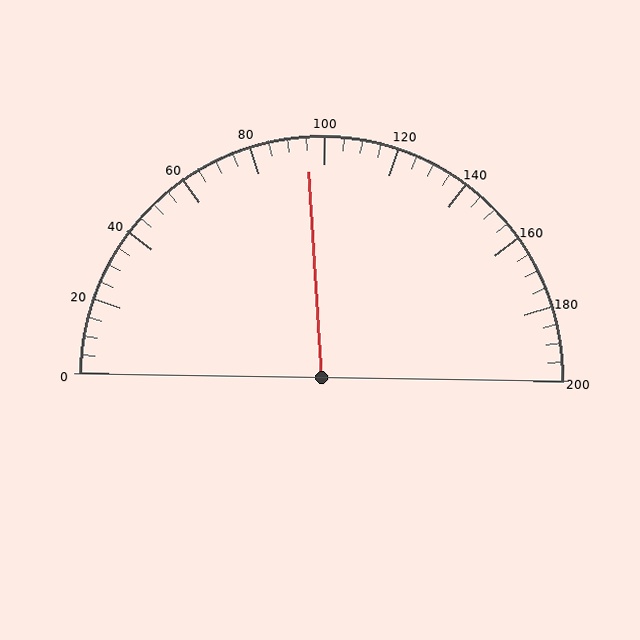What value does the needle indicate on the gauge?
The needle indicates approximately 95.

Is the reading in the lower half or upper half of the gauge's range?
The reading is in the lower half of the range (0 to 200).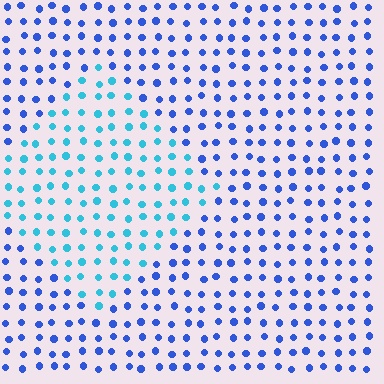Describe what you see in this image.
The image is filled with small blue elements in a uniform arrangement. A diamond-shaped region is visible where the elements are tinted to a slightly different hue, forming a subtle color boundary.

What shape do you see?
I see a diamond.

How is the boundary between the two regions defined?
The boundary is defined purely by a slight shift in hue (about 38 degrees). Spacing, size, and orientation are identical on both sides.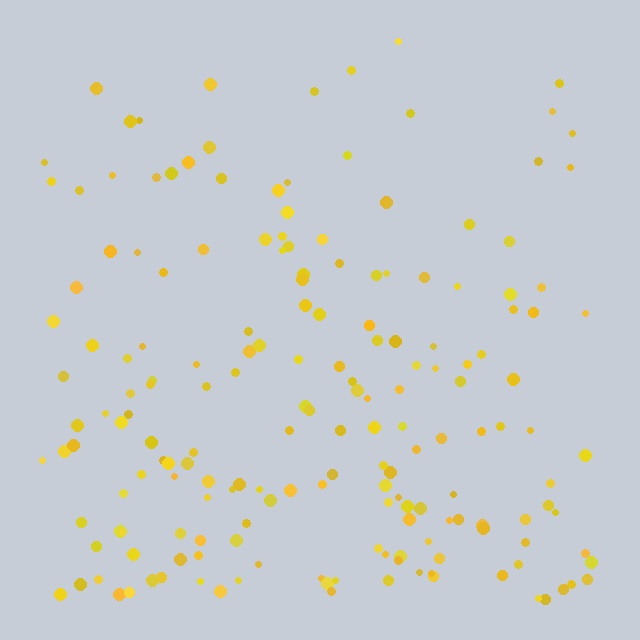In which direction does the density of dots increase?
From top to bottom, with the bottom side densest.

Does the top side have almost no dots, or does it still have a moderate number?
Still a moderate number, just noticeably fewer than the bottom.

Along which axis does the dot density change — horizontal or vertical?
Vertical.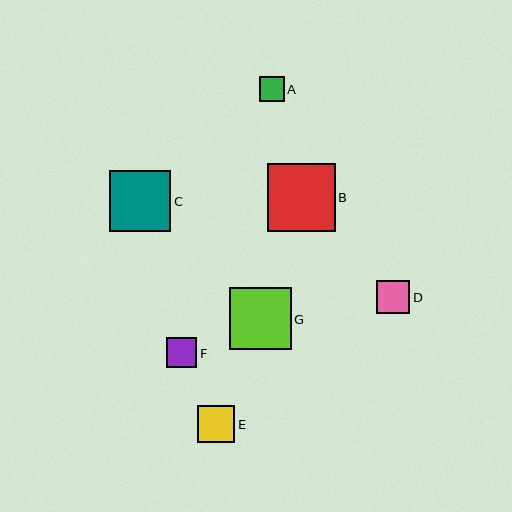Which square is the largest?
Square B is the largest with a size of approximately 68 pixels.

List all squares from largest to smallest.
From largest to smallest: B, C, G, E, D, F, A.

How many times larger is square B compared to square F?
Square B is approximately 2.2 times the size of square F.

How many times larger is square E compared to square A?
Square E is approximately 1.5 times the size of square A.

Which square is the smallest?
Square A is the smallest with a size of approximately 25 pixels.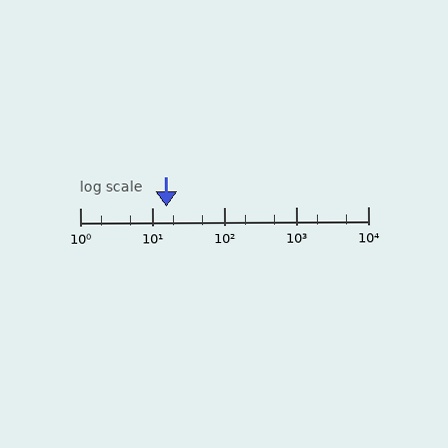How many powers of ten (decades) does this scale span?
The scale spans 4 decades, from 1 to 10000.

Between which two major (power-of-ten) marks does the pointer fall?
The pointer is between 10 and 100.